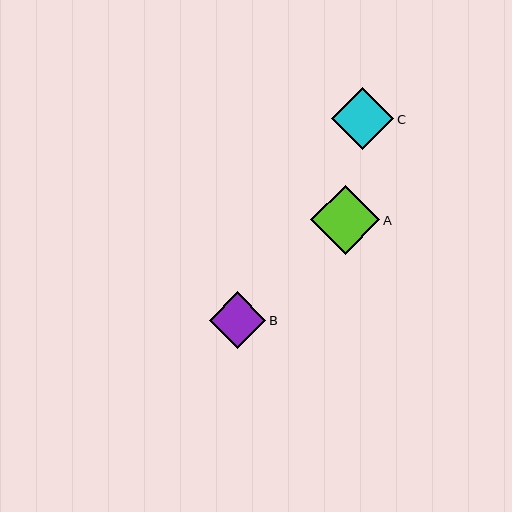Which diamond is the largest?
Diamond A is the largest with a size of approximately 69 pixels.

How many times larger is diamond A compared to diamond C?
Diamond A is approximately 1.1 times the size of diamond C.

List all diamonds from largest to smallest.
From largest to smallest: A, C, B.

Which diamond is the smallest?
Diamond B is the smallest with a size of approximately 56 pixels.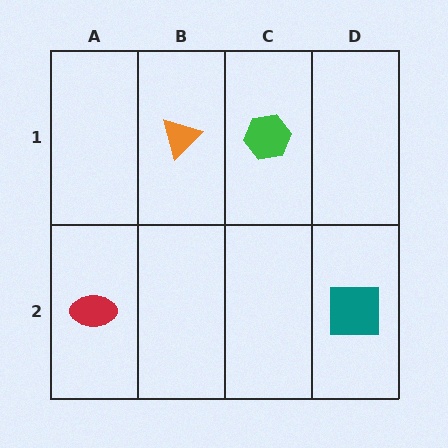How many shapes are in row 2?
2 shapes.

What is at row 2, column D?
A teal square.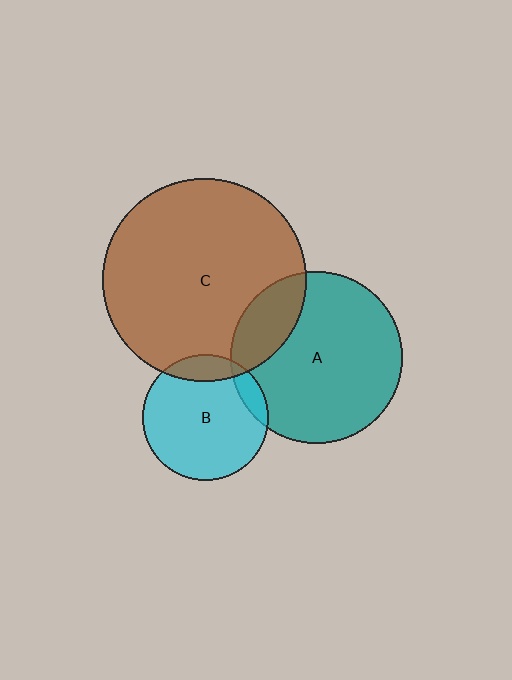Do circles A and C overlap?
Yes.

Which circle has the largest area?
Circle C (brown).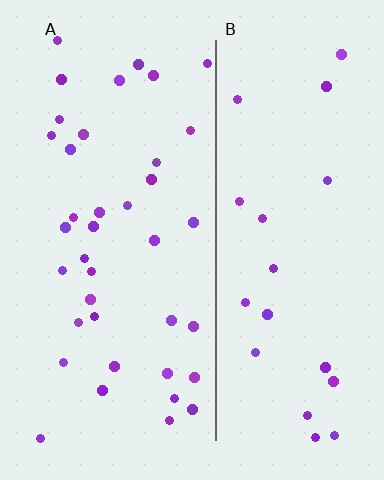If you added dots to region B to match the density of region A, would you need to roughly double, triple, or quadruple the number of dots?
Approximately double.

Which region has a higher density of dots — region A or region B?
A (the left).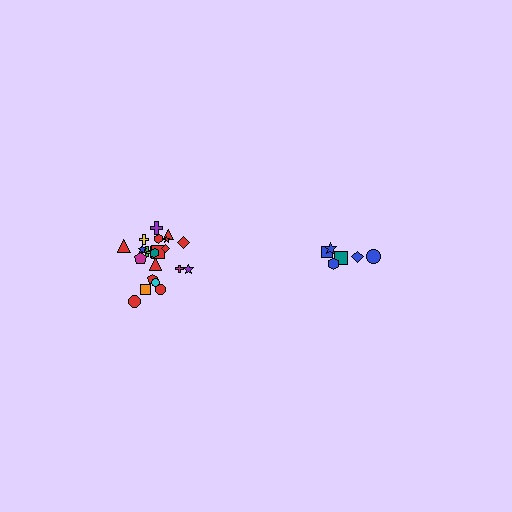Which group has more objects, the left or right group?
The left group.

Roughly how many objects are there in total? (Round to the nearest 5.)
Roughly 30 objects in total.